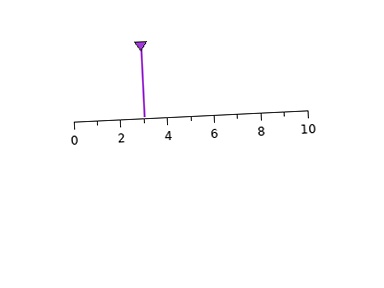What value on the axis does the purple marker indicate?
The marker indicates approximately 3.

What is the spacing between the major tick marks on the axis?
The major ticks are spaced 2 apart.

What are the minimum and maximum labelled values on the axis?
The axis runs from 0 to 10.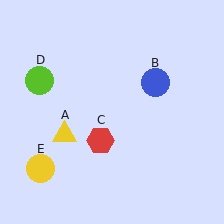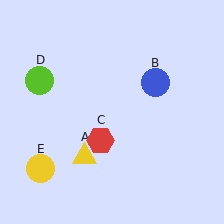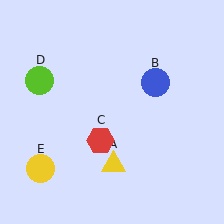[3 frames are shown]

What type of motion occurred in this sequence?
The yellow triangle (object A) rotated counterclockwise around the center of the scene.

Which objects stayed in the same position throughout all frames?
Blue circle (object B) and red hexagon (object C) and lime circle (object D) and yellow circle (object E) remained stationary.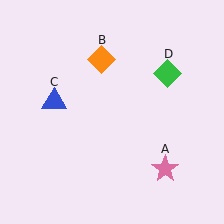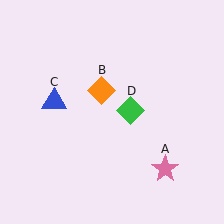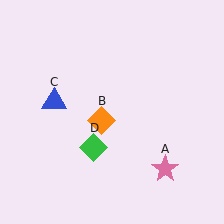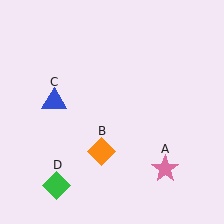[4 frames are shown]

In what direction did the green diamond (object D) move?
The green diamond (object D) moved down and to the left.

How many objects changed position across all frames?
2 objects changed position: orange diamond (object B), green diamond (object D).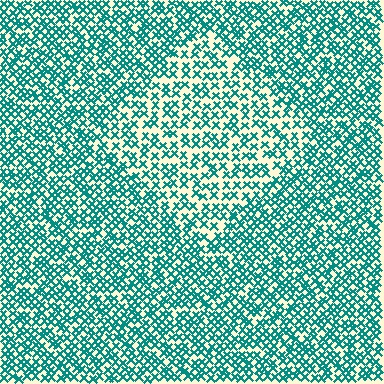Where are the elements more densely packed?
The elements are more densely packed outside the diamond boundary.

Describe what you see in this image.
The image contains small teal elements arranged at two different densities. A diamond-shaped region is visible where the elements are less densely packed than the surrounding area.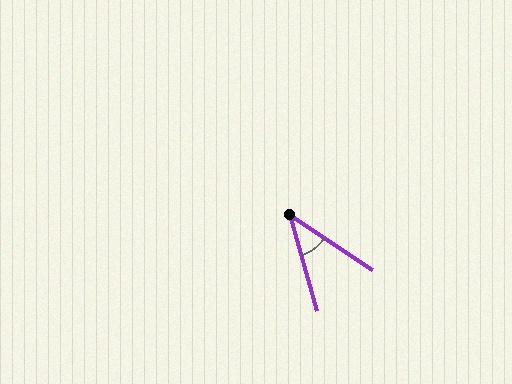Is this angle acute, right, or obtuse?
It is acute.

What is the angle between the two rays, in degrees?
Approximately 41 degrees.